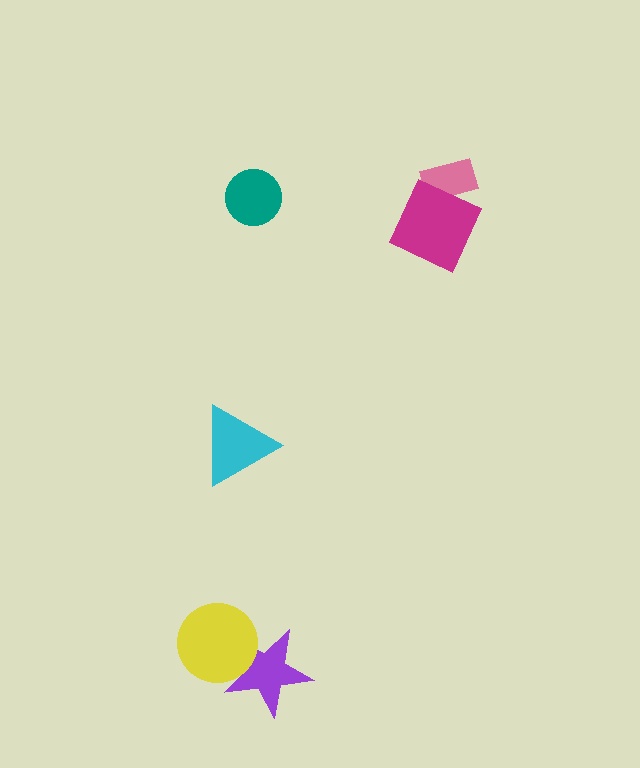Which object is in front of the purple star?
The yellow circle is in front of the purple star.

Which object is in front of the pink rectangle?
The magenta diamond is in front of the pink rectangle.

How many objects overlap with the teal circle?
0 objects overlap with the teal circle.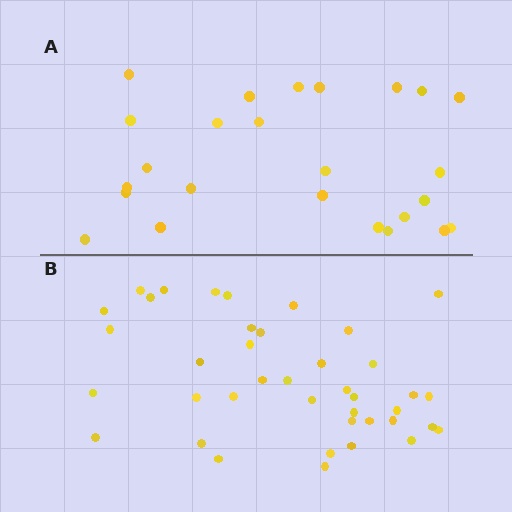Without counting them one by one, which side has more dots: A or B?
Region B (the bottom region) has more dots.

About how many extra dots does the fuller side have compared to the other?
Region B has approximately 15 more dots than region A.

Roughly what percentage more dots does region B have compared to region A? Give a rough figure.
About 60% more.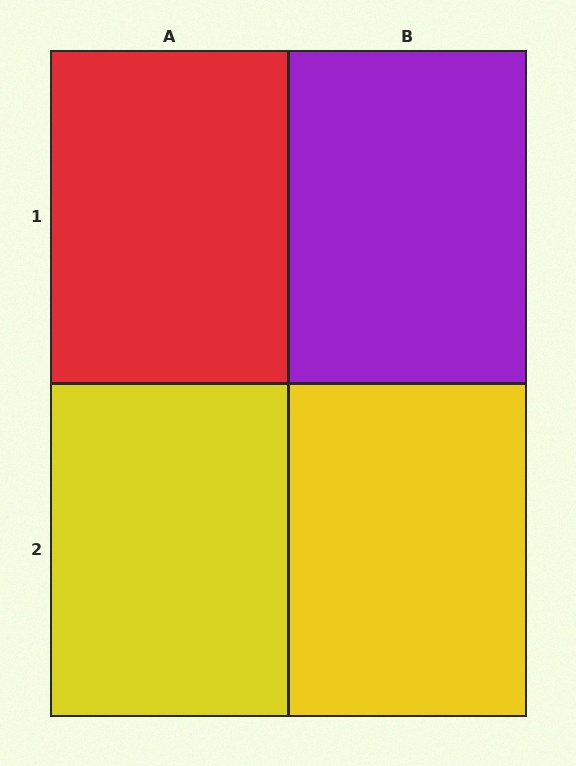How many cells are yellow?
2 cells are yellow.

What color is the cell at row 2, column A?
Yellow.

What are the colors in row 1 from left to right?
Red, purple.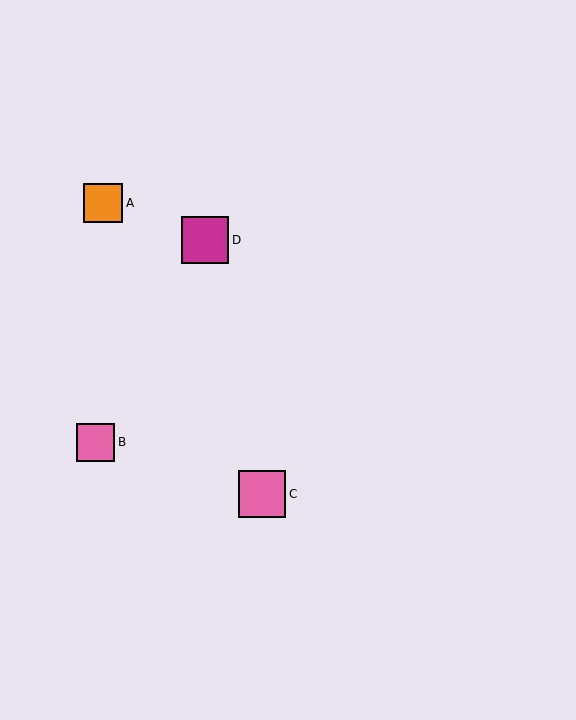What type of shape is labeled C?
Shape C is a pink square.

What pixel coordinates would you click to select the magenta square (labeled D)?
Click at (205, 240) to select the magenta square D.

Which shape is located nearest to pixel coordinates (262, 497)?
The pink square (labeled C) at (262, 494) is nearest to that location.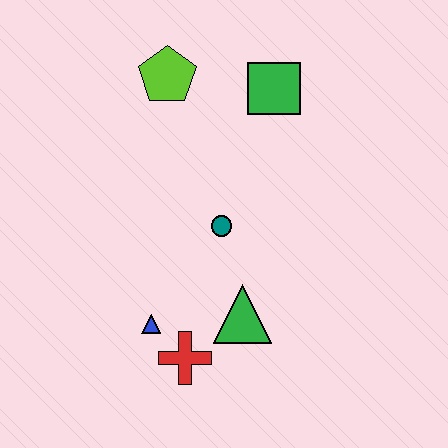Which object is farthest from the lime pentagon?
The red cross is farthest from the lime pentagon.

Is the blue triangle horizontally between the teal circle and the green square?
No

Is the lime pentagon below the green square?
No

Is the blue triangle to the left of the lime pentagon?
Yes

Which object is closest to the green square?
The lime pentagon is closest to the green square.